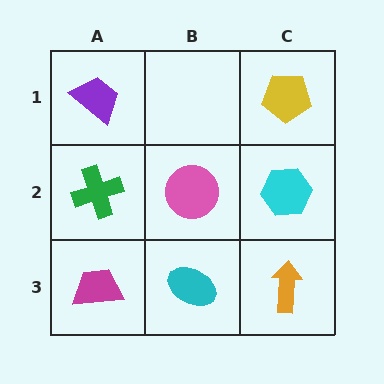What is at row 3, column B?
A cyan ellipse.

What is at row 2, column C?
A cyan hexagon.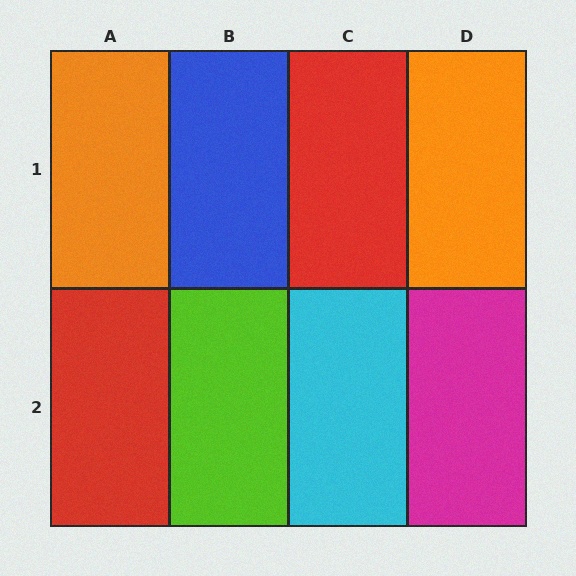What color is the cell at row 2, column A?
Red.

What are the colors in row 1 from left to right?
Orange, blue, red, orange.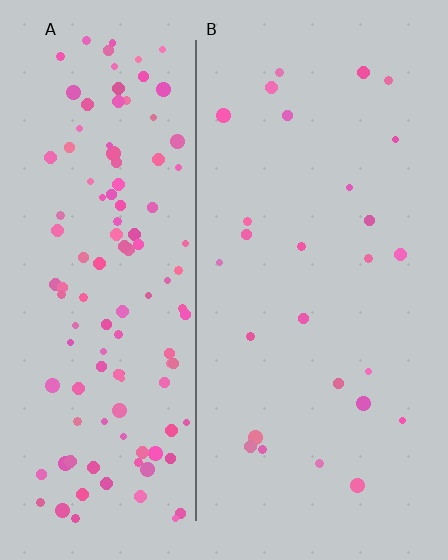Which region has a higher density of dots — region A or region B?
A (the left).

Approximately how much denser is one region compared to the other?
Approximately 4.8× — region A over region B.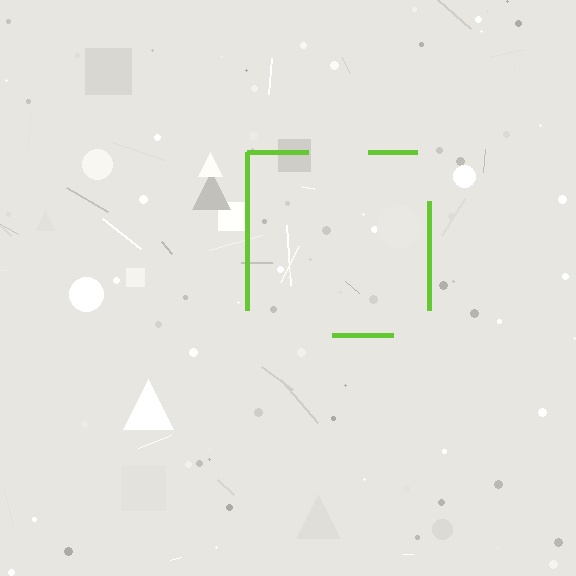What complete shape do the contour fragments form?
The contour fragments form a square.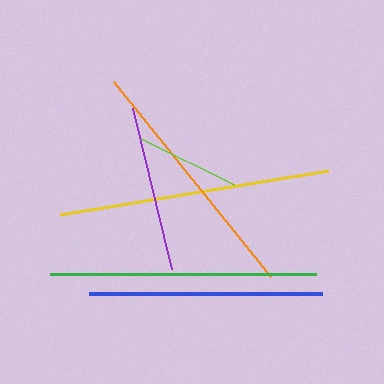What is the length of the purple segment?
The purple segment is approximately 165 pixels long.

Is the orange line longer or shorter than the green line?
The green line is longer than the orange line.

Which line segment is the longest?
The yellow line is the longest at approximately 272 pixels.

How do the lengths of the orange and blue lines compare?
The orange and blue lines are approximately the same length.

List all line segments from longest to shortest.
From longest to shortest: yellow, green, orange, blue, purple, lime.